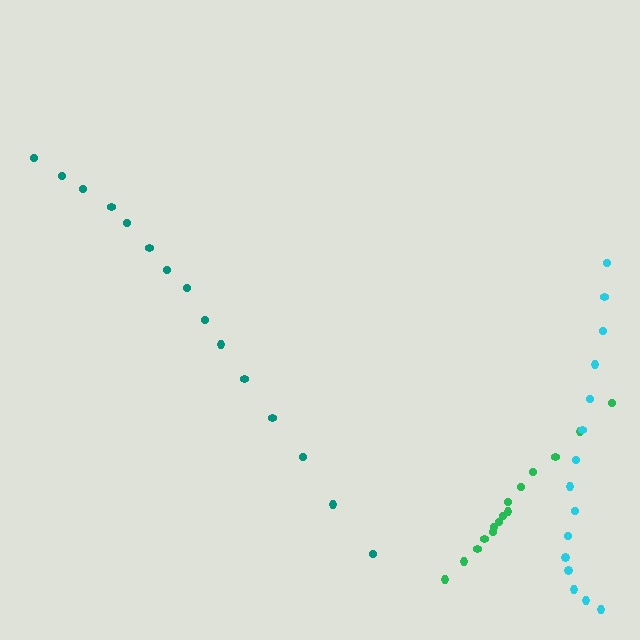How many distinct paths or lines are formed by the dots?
There are 3 distinct paths.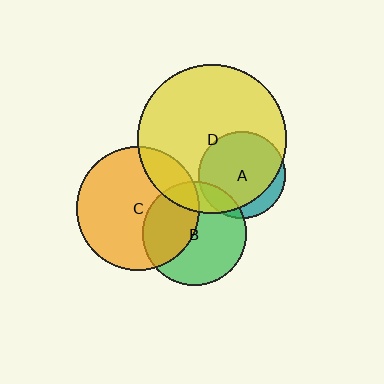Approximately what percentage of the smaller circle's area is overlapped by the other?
Approximately 15%.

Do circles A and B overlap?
Yes.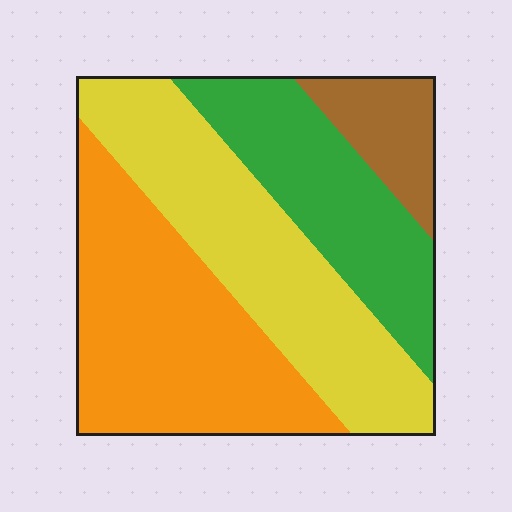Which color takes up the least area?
Brown, at roughly 10%.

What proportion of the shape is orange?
Orange takes up about one third (1/3) of the shape.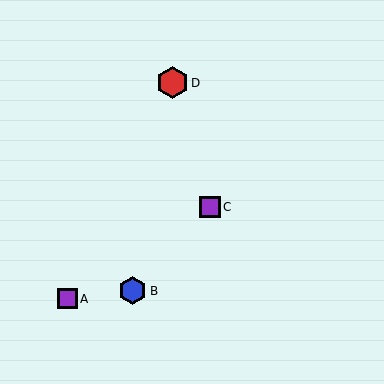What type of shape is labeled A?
Shape A is a purple square.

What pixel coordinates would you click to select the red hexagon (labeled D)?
Click at (172, 83) to select the red hexagon D.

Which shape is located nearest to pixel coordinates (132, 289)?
The blue hexagon (labeled B) at (133, 291) is nearest to that location.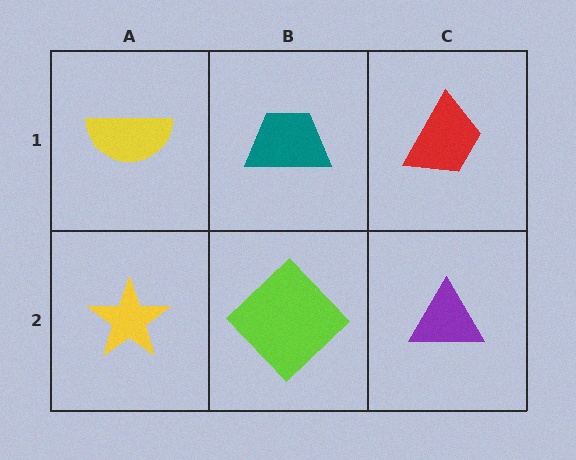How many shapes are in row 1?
3 shapes.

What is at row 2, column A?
A yellow star.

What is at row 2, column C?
A purple triangle.